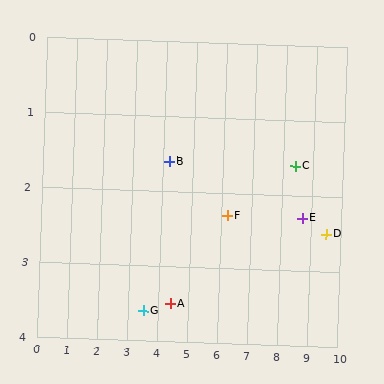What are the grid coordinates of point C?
Point C is at approximately (8.4, 1.6).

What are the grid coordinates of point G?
Point G is at approximately (3.5, 3.6).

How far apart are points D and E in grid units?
Points D and E are about 0.8 grid units apart.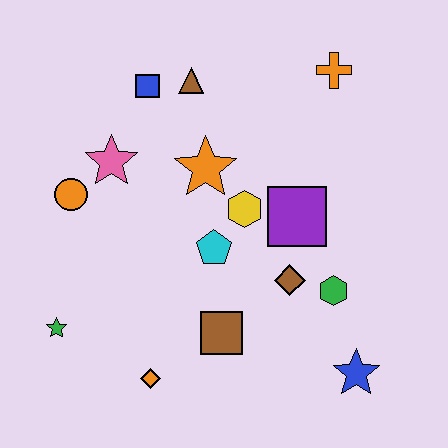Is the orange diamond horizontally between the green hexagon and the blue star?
No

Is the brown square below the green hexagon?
Yes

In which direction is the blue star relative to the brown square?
The blue star is to the right of the brown square.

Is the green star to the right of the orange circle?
No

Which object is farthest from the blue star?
The blue square is farthest from the blue star.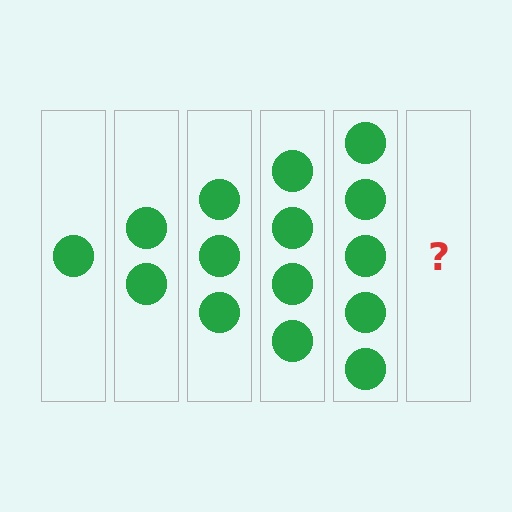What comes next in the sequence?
The next element should be 6 circles.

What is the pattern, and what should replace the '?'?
The pattern is that each step adds one more circle. The '?' should be 6 circles.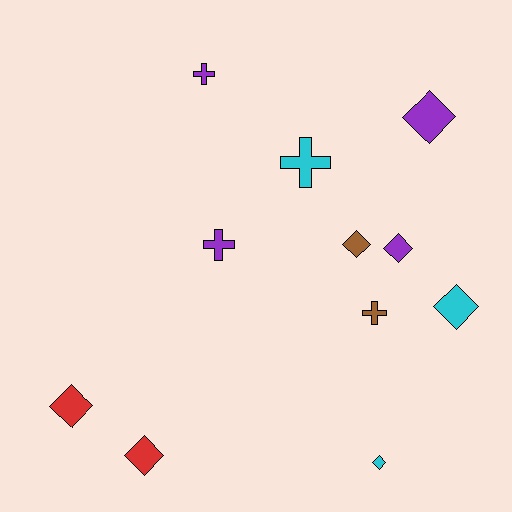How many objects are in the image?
There are 11 objects.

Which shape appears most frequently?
Diamond, with 7 objects.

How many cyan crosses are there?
There is 1 cyan cross.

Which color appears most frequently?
Purple, with 4 objects.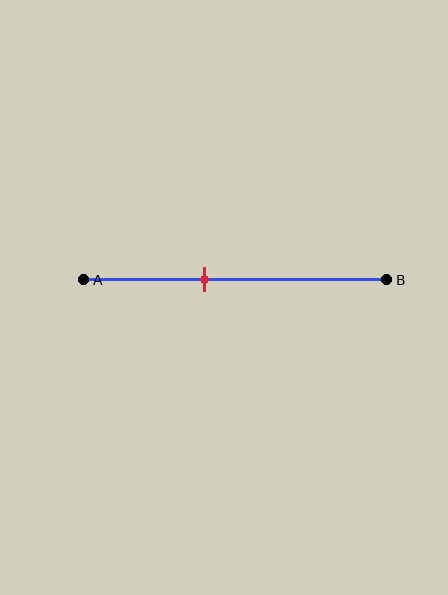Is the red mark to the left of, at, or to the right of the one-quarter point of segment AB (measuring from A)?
The red mark is to the right of the one-quarter point of segment AB.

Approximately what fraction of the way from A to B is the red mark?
The red mark is approximately 40% of the way from A to B.